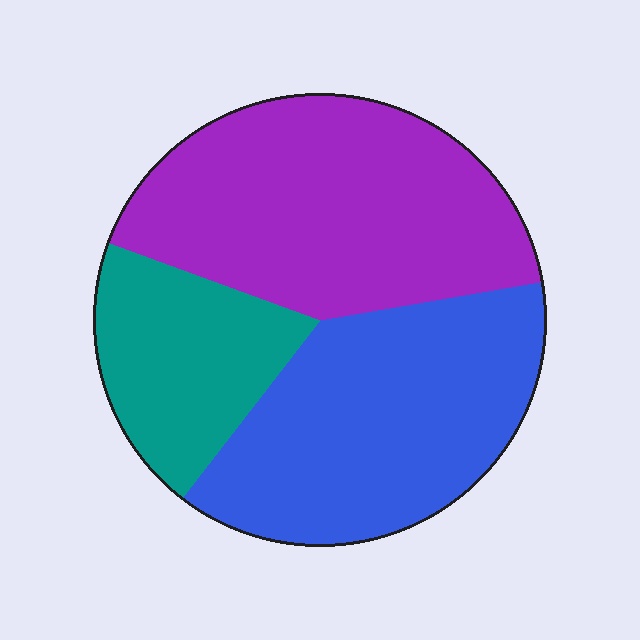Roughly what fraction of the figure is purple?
Purple takes up about two fifths (2/5) of the figure.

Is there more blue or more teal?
Blue.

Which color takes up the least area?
Teal, at roughly 20%.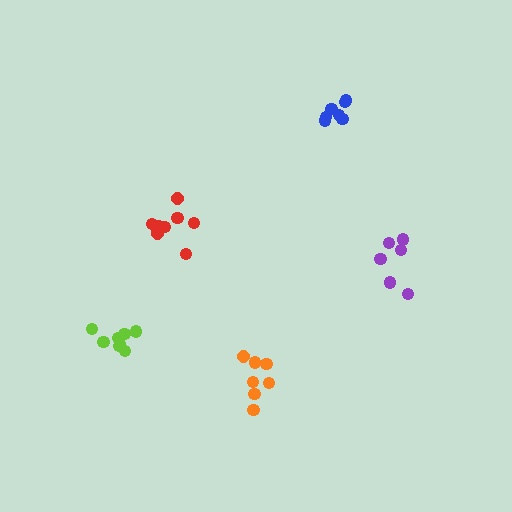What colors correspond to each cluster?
The clusters are colored: red, orange, purple, lime, blue.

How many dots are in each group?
Group 1: 9 dots, Group 2: 7 dots, Group 3: 6 dots, Group 4: 8 dots, Group 5: 7 dots (37 total).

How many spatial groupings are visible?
There are 5 spatial groupings.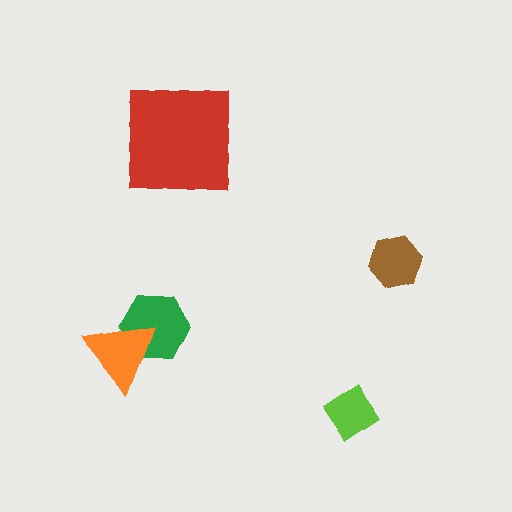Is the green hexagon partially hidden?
Yes, it is partially covered by another shape.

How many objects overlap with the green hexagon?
1 object overlaps with the green hexagon.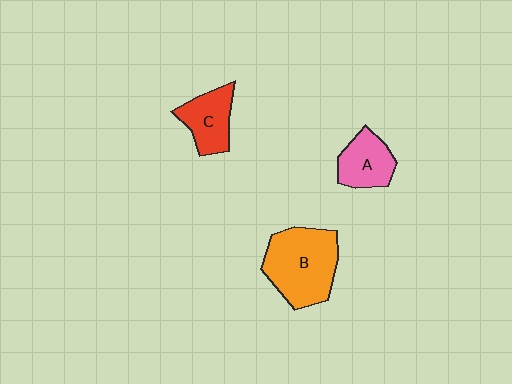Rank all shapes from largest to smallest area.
From largest to smallest: B (orange), C (red), A (pink).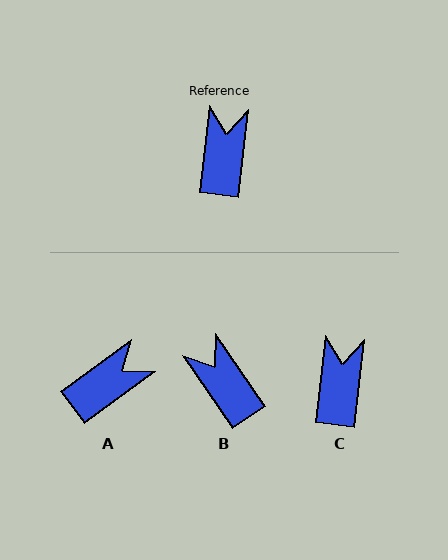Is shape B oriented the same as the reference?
No, it is off by about 41 degrees.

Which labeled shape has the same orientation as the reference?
C.